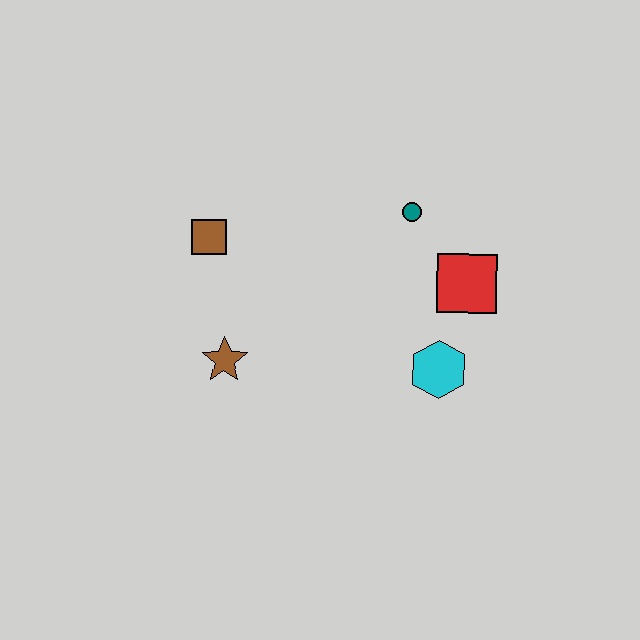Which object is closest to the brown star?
The brown square is closest to the brown star.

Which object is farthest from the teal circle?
The brown star is farthest from the teal circle.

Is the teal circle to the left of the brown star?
No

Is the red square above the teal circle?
No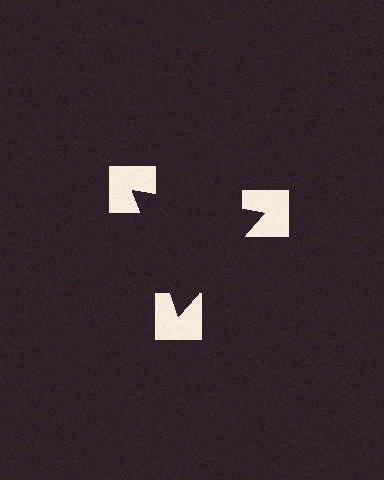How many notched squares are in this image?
There are 3 — one at each vertex of the illusory triangle.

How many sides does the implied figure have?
3 sides.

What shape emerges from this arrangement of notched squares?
An illusory triangle — its edges are inferred from the aligned wedge cuts in the notched squares, not physically drawn.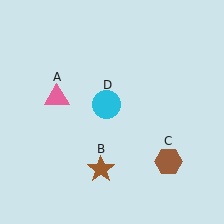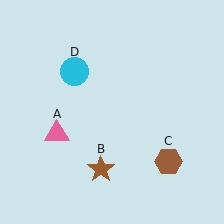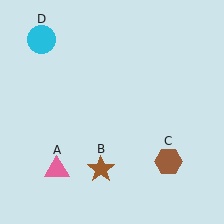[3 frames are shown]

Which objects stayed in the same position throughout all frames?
Brown star (object B) and brown hexagon (object C) remained stationary.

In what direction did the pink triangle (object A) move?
The pink triangle (object A) moved down.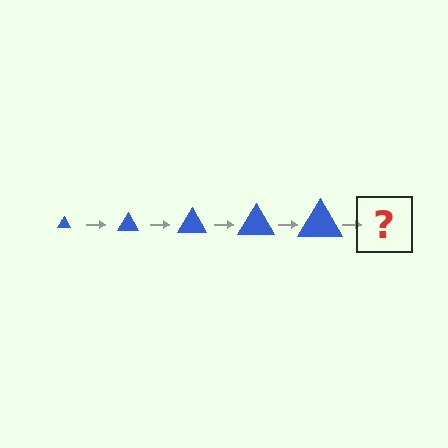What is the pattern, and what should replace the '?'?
The pattern is that the triangle gets progressively larger each step. The '?' should be a blue triangle, larger than the previous one.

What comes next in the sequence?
The next element should be a blue triangle, larger than the previous one.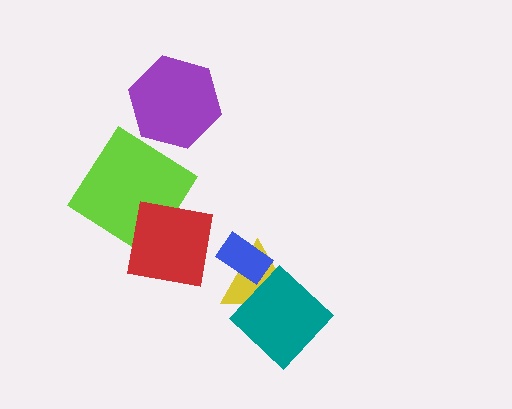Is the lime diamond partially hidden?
Yes, it is partially covered by another shape.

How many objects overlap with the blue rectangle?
1 object overlaps with the blue rectangle.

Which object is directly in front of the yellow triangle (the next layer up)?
The teal diamond is directly in front of the yellow triangle.